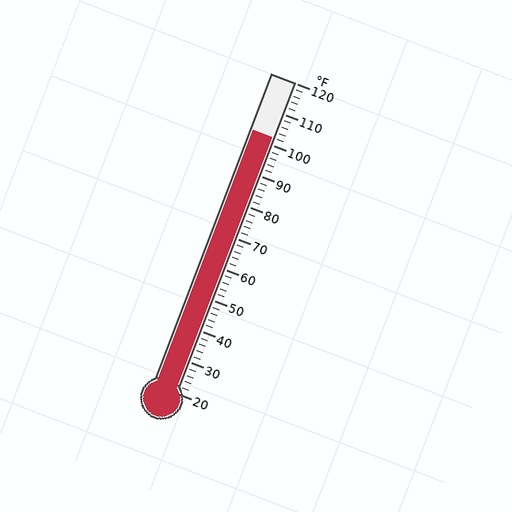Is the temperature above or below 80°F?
The temperature is above 80°F.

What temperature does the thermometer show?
The thermometer shows approximately 102°F.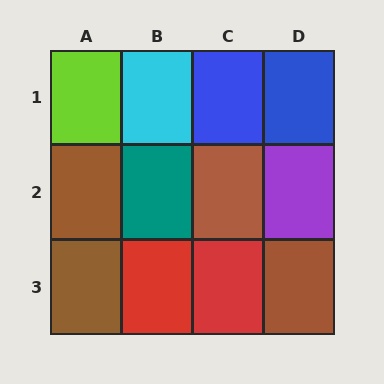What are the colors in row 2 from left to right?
Brown, teal, brown, purple.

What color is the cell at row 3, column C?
Red.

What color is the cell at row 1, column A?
Lime.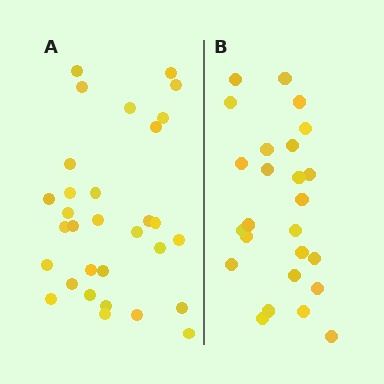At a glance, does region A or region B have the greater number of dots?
Region A (the left region) has more dots.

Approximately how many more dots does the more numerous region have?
Region A has about 6 more dots than region B.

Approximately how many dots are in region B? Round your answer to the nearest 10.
About 20 dots. (The exact count is 25, which rounds to 20.)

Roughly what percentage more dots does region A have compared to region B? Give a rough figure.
About 25% more.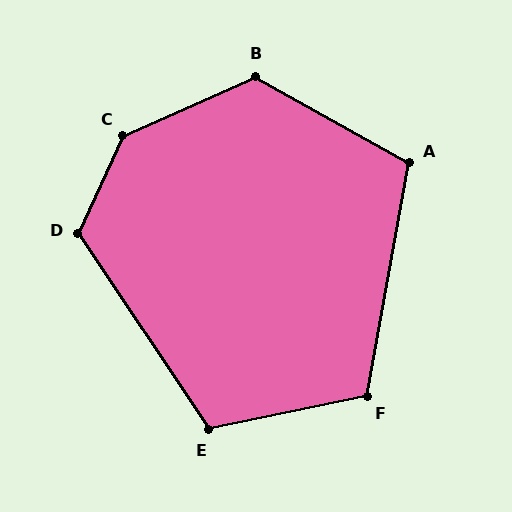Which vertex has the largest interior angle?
C, at approximately 139 degrees.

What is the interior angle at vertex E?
Approximately 112 degrees (obtuse).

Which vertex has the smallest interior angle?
A, at approximately 109 degrees.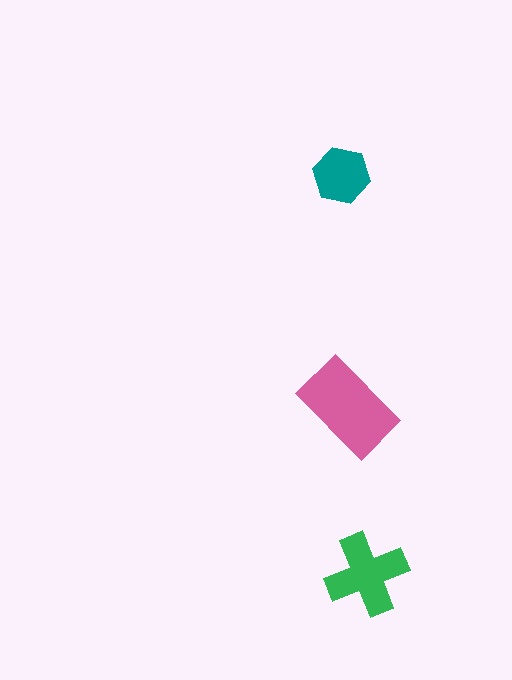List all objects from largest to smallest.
The pink rectangle, the green cross, the teal hexagon.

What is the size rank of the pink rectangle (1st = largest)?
1st.